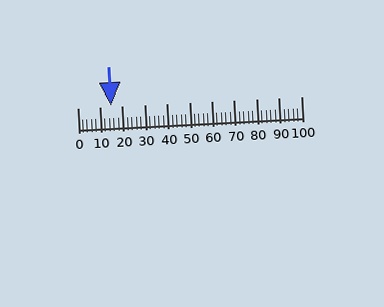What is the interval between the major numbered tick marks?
The major tick marks are spaced 10 units apart.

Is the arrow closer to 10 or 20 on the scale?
The arrow is closer to 10.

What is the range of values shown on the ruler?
The ruler shows values from 0 to 100.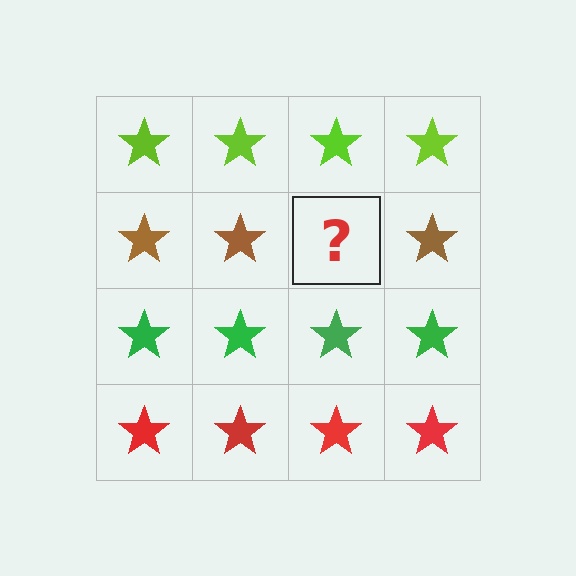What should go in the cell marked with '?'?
The missing cell should contain a brown star.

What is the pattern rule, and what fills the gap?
The rule is that each row has a consistent color. The gap should be filled with a brown star.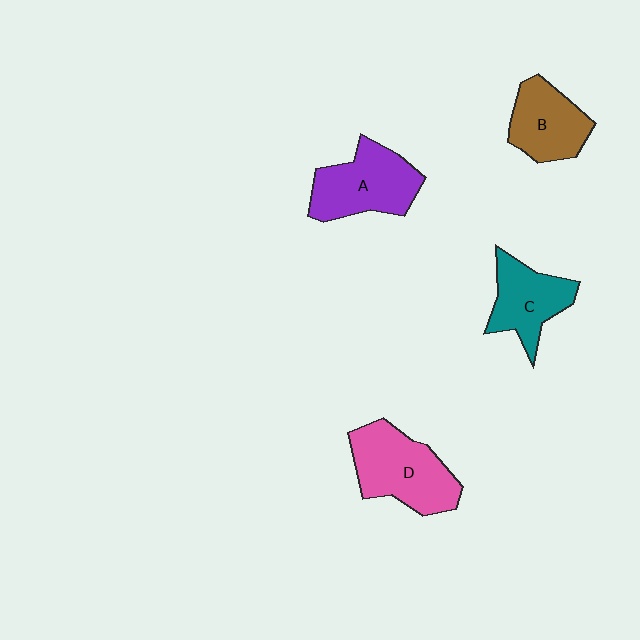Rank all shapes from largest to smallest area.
From largest to smallest: D (pink), A (purple), C (teal), B (brown).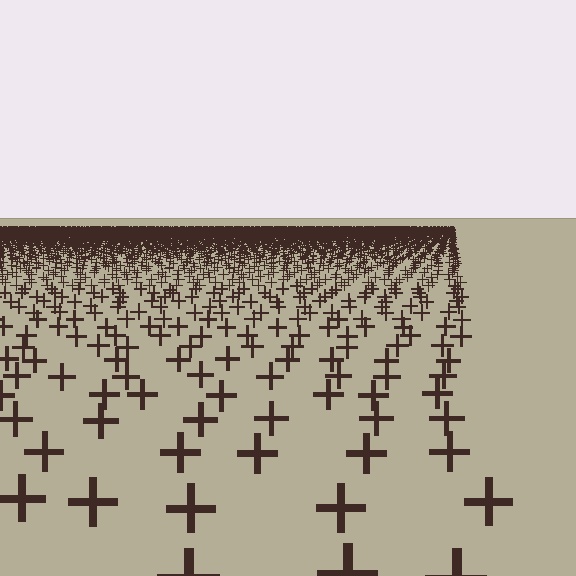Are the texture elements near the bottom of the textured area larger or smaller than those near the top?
Larger. Near the bottom, elements are closer to the viewer and appear at a bigger on-screen size.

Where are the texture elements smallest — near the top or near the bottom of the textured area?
Near the top.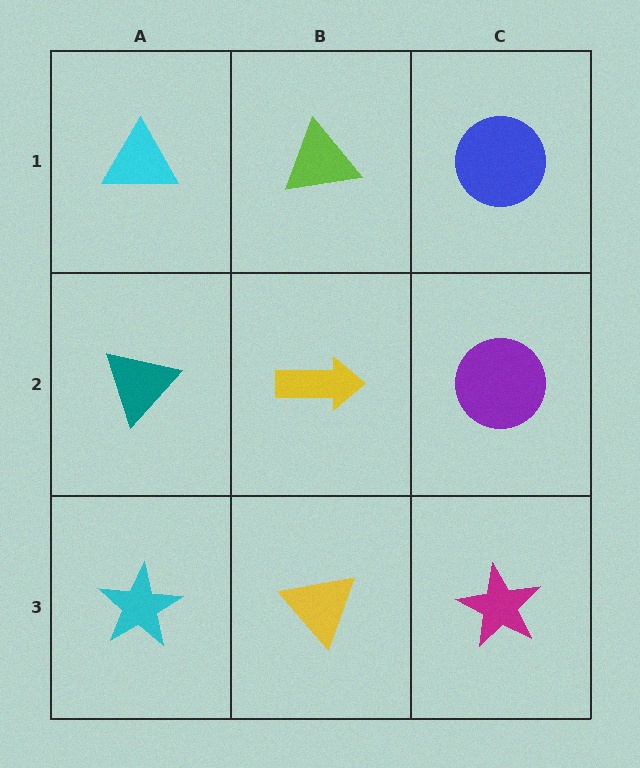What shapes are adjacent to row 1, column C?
A purple circle (row 2, column C), a lime triangle (row 1, column B).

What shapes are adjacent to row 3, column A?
A teal triangle (row 2, column A), a yellow triangle (row 3, column B).